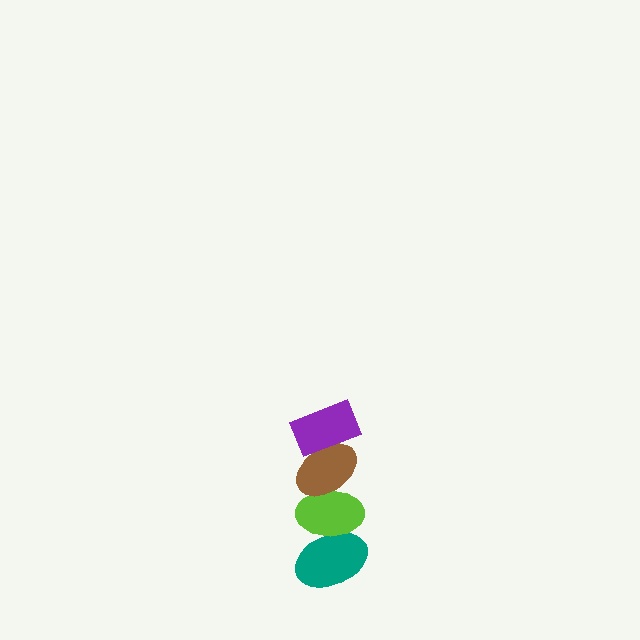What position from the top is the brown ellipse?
The brown ellipse is 2nd from the top.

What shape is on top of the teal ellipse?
The lime ellipse is on top of the teal ellipse.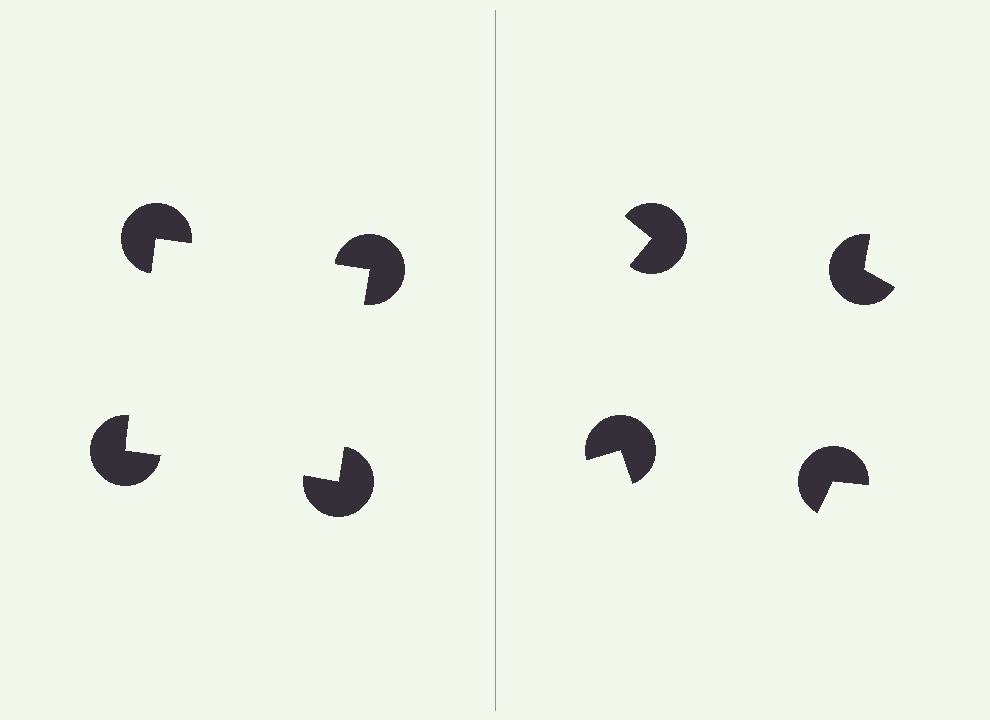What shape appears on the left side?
An illusory square.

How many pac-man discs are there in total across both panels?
8 — 4 on each side.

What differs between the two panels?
The pac-man discs are positioned identically on both sides; only the wedge orientations differ. On the left they align to a square; on the right they are misaligned.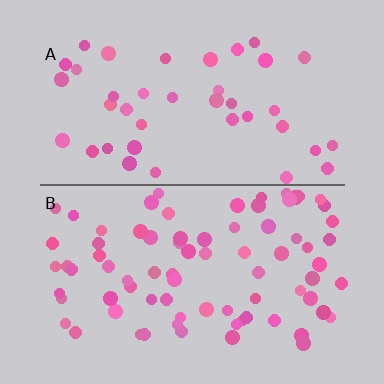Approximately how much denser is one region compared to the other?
Approximately 1.9× — region B over region A.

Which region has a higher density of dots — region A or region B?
B (the bottom).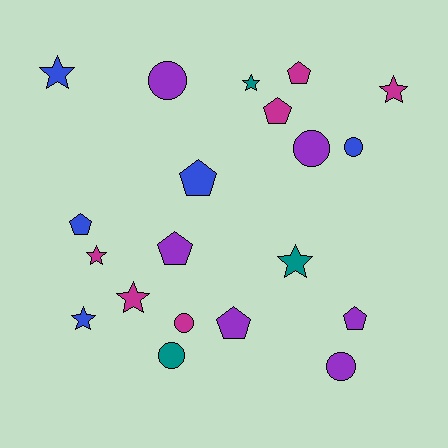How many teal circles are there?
There is 1 teal circle.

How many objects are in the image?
There are 20 objects.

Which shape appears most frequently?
Pentagon, with 7 objects.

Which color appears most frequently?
Purple, with 6 objects.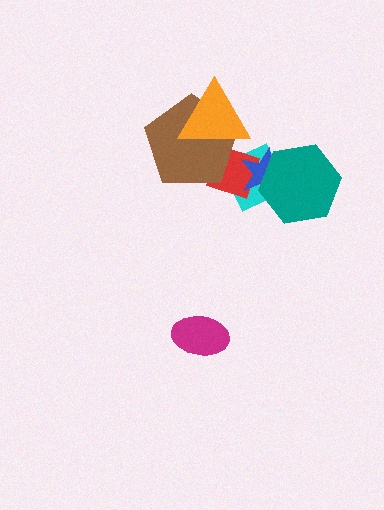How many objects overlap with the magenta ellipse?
0 objects overlap with the magenta ellipse.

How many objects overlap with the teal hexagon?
2 objects overlap with the teal hexagon.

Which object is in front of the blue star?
The teal hexagon is in front of the blue star.